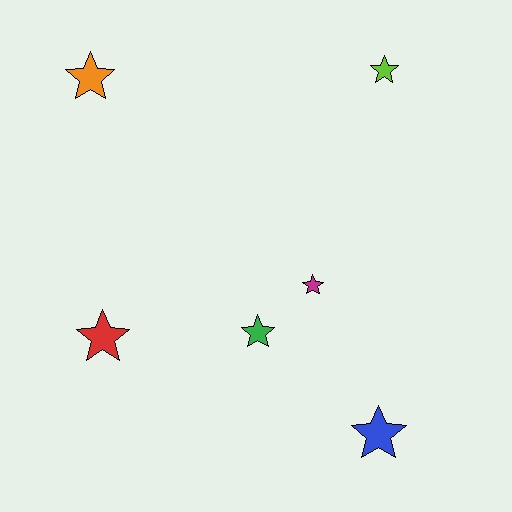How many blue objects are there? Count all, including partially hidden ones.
There is 1 blue object.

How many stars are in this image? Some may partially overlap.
There are 6 stars.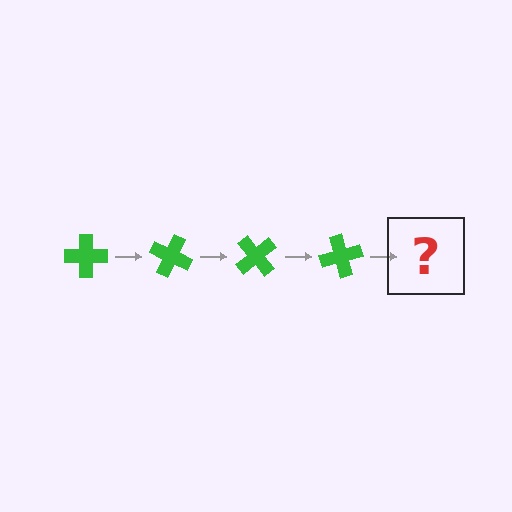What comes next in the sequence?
The next element should be a green cross rotated 100 degrees.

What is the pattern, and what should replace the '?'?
The pattern is that the cross rotates 25 degrees each step. The '?' should be a green cross rotated 100 degrees.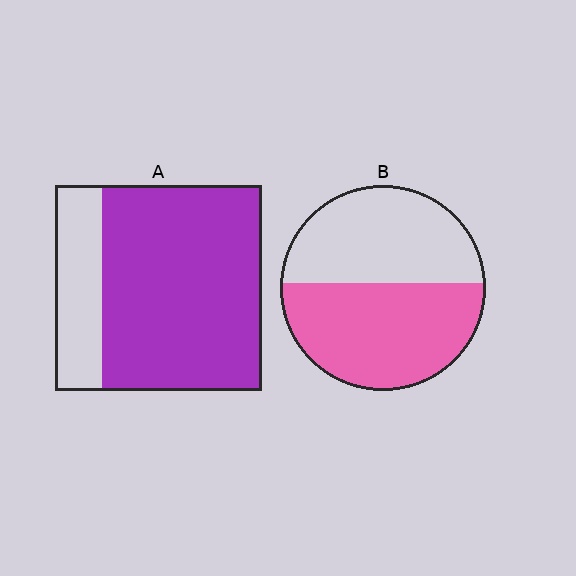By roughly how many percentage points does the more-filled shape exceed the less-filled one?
By roughly 25 percentage points (A over B).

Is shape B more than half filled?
Roughly half.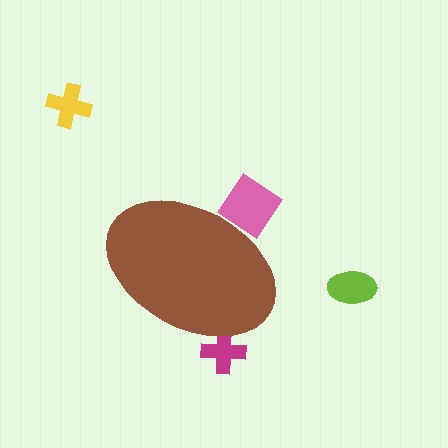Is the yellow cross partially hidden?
No, the yellow cross is fully visible.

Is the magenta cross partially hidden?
Yes, the magenta cross is partially hidden behind the brown ellipse.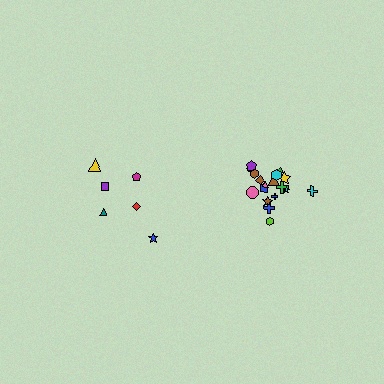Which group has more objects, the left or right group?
The right group.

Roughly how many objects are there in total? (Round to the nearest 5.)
Roughly 25 objects in total.